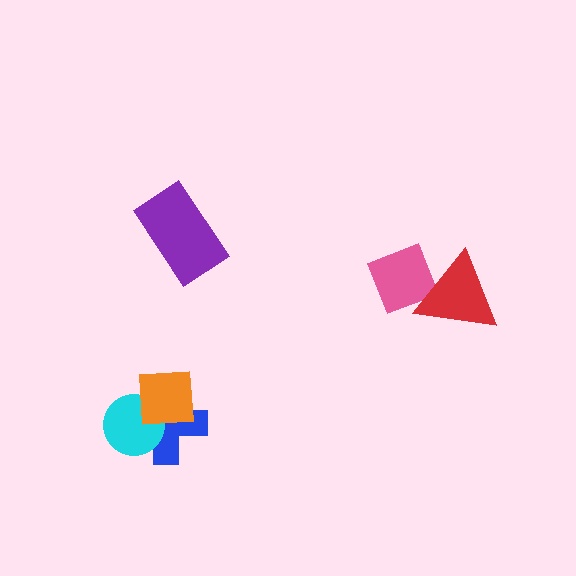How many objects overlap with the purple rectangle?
0 objects overlap with the purple rectangle.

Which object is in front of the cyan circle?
The orange square is in front of the cyan circle.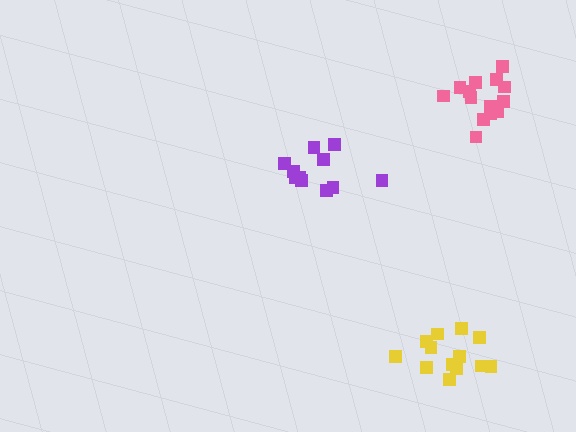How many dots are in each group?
Group 1: 11 dots, Group 2: 14 dots, Group 3: 13 dots (38 total).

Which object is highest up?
The pink cluster is topmost.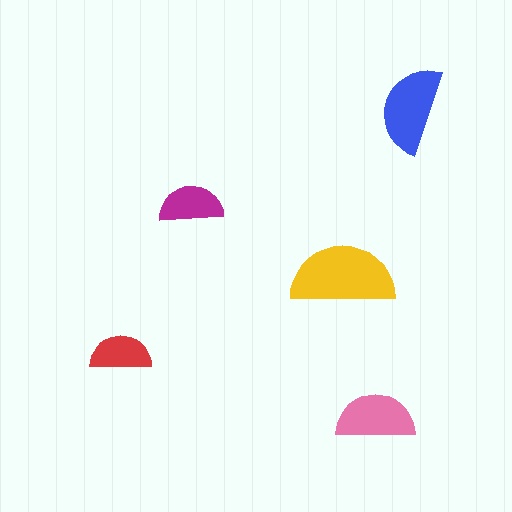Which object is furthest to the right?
The blue semicircle is rightmost.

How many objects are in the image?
There are 5 objects in the image.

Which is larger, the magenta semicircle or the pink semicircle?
The pink one.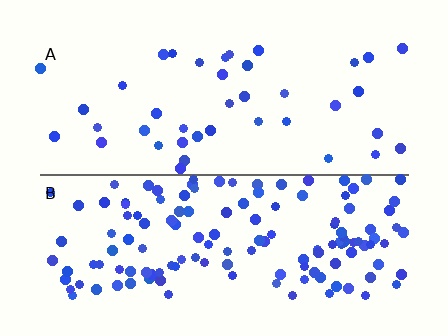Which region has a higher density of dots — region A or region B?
B (the bottom).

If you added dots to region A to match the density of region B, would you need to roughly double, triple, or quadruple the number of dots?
Approximately triple.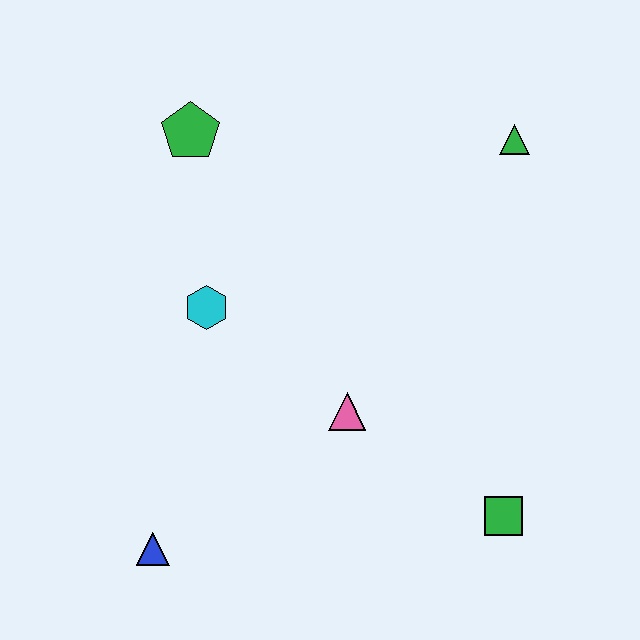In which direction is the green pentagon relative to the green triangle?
The green pentagon is to the left of the green triangle.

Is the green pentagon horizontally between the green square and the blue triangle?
Yes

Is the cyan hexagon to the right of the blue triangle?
Yes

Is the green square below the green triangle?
Yes